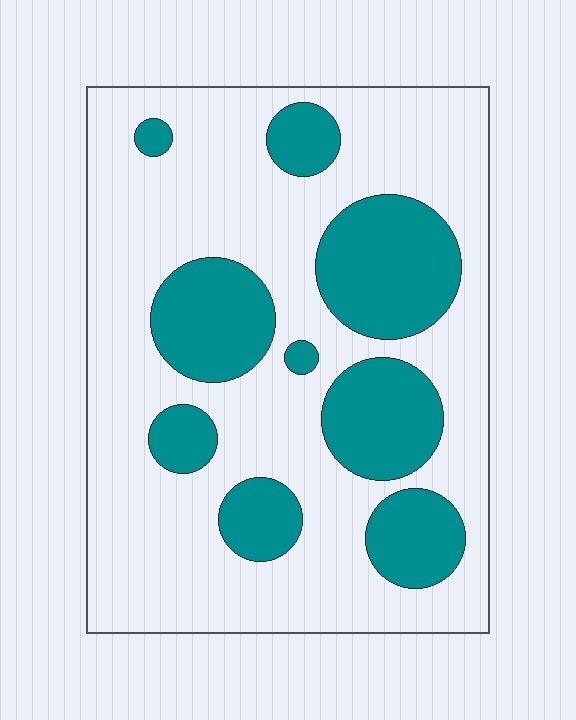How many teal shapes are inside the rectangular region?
9.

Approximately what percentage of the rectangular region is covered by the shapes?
Approximately 30%.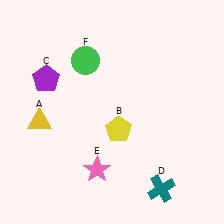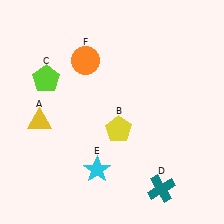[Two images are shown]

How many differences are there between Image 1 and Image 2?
There are 3 differences between the two images.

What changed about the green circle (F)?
In Image 1, F is green. In Image 2, it changed to orange.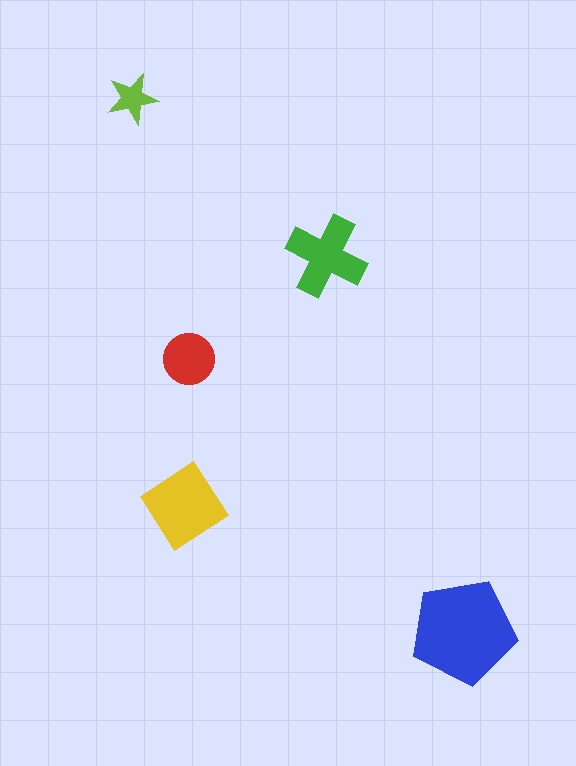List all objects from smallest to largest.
The lime star, the red circle, the green cross, the yellow diamond, the blue pentagon.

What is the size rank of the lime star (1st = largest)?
5th.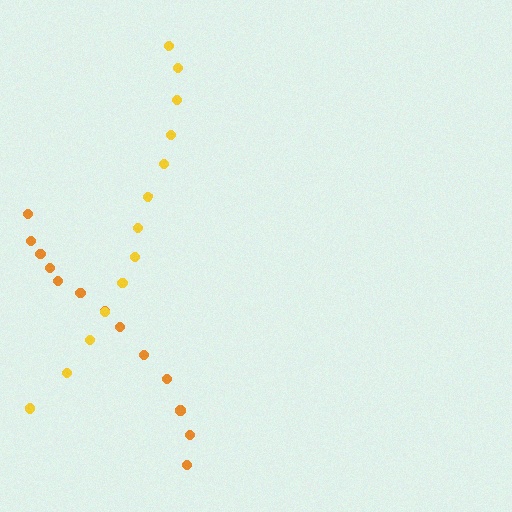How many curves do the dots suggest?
There are 2 distinct paths.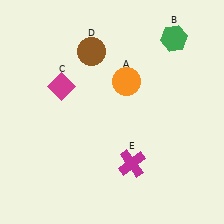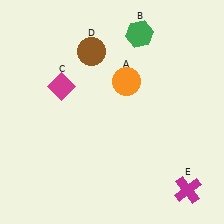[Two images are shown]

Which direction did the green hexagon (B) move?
The green hexagon (B) moved left.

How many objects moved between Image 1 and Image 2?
2 objects moved between the two images.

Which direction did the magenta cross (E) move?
The magenta cross (E) moved right.